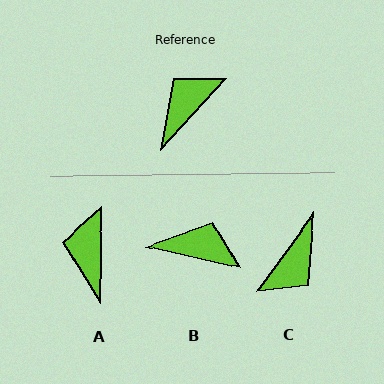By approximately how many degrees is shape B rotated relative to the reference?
Approximately 60 degrees clockwise.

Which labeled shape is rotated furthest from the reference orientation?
C, about 174 degrees away.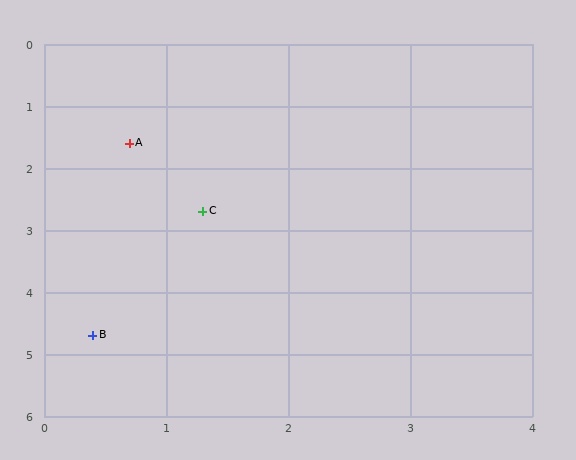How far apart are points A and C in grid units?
Points A and C are about 1.3 grid units apart.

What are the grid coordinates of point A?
Point A is at approximately (0.7, 1.6).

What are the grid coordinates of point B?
Point B is at approximately (0.4, 4.7).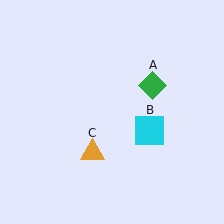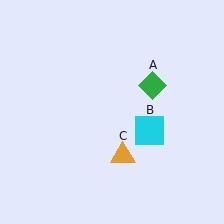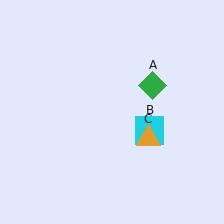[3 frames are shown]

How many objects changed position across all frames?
1 object changed position: orange triangle (object C).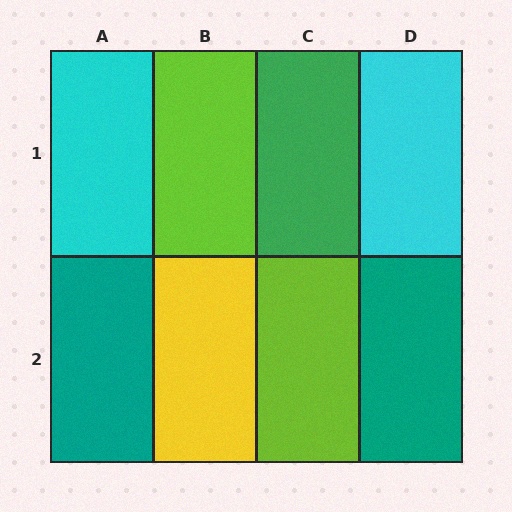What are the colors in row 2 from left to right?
Teal, yellow, lime, teal.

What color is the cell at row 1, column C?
Green.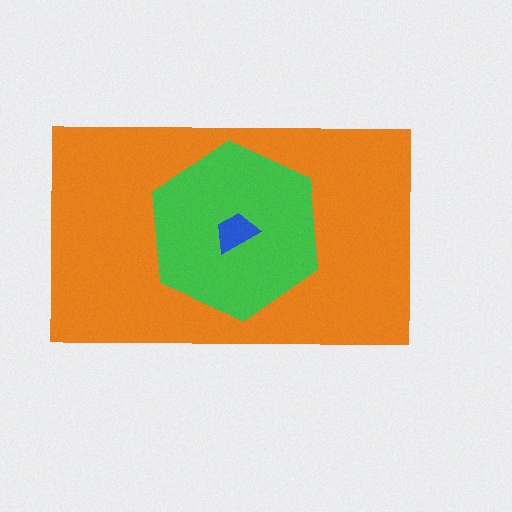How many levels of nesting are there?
3.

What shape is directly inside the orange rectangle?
The green hexagon.